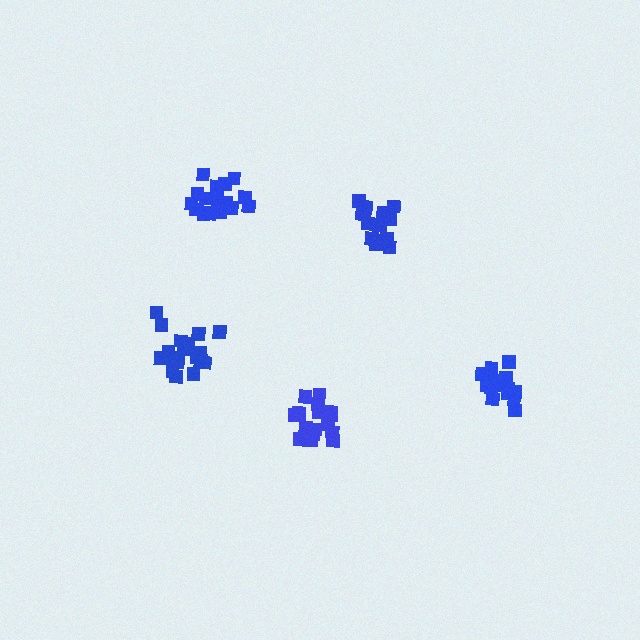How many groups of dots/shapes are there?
There are 5 groups.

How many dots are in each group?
Group 1: 15 dots, Group 2: 19 dots, Group 3: 20 dots, Group 4: 16 dots, Group 5: 20 dots (90 total).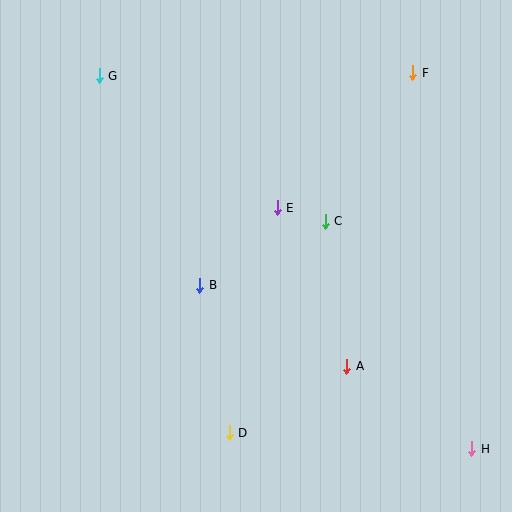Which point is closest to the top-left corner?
Point G is closest to the top-left corner.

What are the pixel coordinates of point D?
Point D is at (229, 433).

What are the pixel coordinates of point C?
Point C is at (325, 221).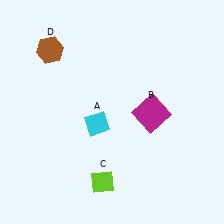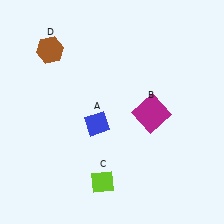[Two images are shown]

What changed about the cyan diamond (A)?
In Image 1, A is cyan. In Image 2, it changed to blue.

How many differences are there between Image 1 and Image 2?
There is 1 difference between the two images.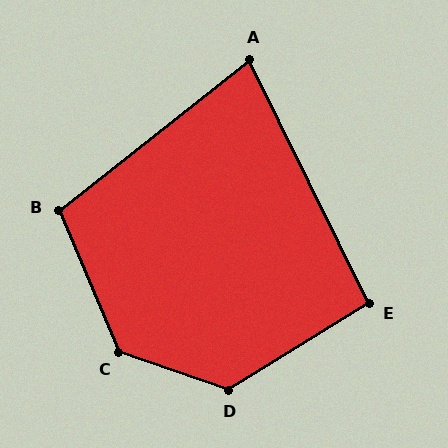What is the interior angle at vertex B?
Approximately 105 degrees (obtuse).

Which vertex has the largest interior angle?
C, at approximately 132 degrees.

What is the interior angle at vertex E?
Approximately 95 degrees (obtuse).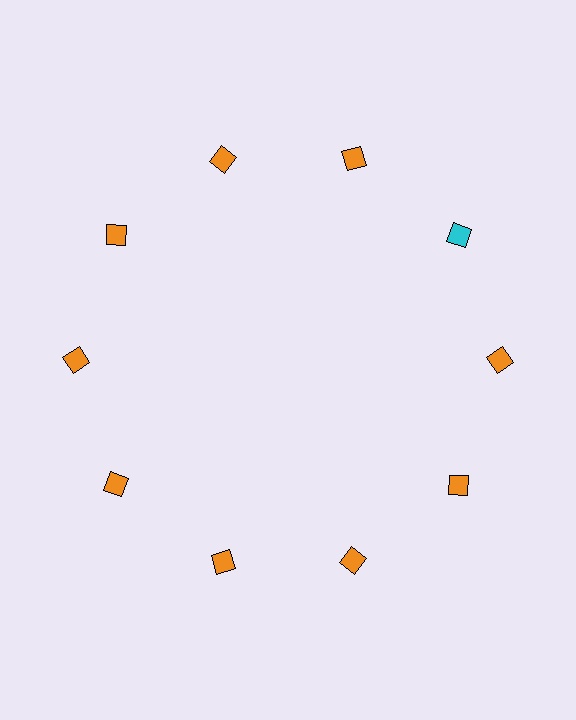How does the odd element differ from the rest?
It has a different color: cyan instead of orange.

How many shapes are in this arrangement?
There are 10 shapes arranged in a ring pattern.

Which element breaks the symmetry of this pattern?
The cyan diamond at roughly the 2 o'clock position breaks the symmetry. All other shapes are orange diamonds.